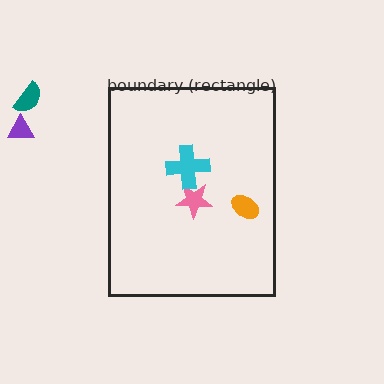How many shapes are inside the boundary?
3 inside, 2 outside.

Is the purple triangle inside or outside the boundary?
Outside.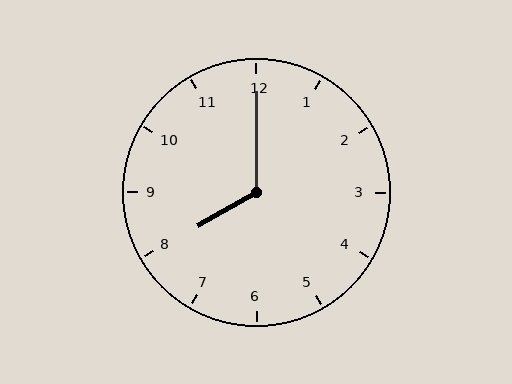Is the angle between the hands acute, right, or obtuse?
It is obtuse.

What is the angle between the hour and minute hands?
Approximately 120 degrees.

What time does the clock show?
8:00.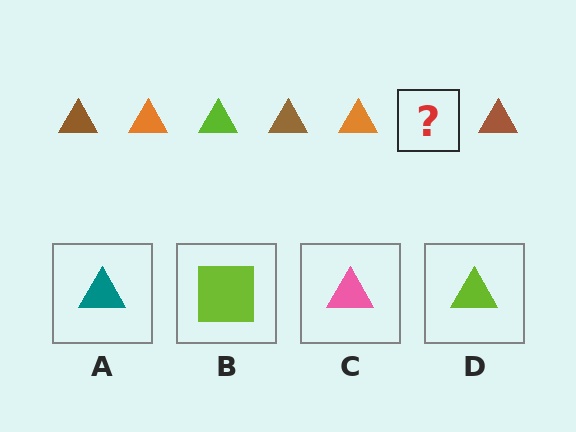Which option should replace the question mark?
Option D.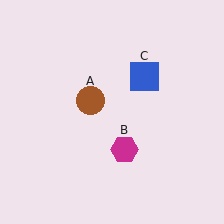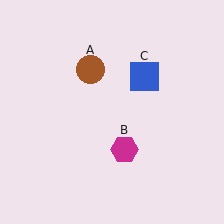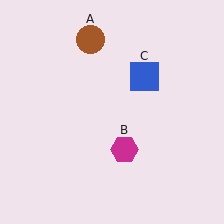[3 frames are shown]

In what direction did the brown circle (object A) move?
The brown circle (object A) moved up.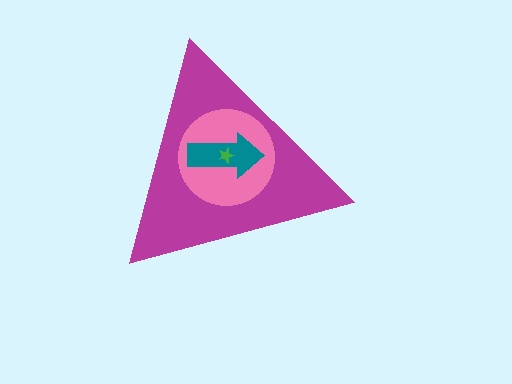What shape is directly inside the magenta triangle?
The pink circle.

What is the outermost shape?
The magenta triangle.